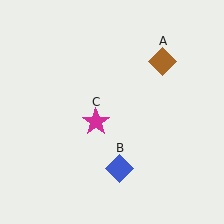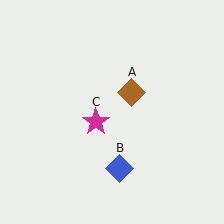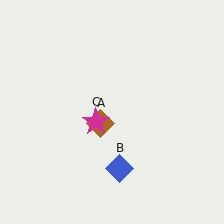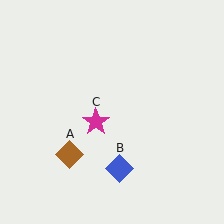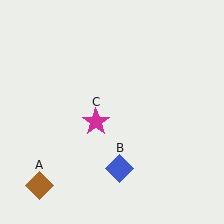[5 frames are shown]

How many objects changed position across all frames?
1 object changed position: brown diamond (object A).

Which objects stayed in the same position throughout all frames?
Blue diamond (object B) and magenta star (object C) remained stationary.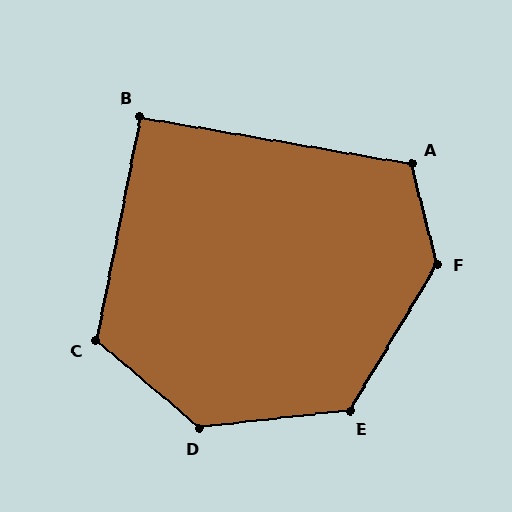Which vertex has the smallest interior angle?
B, at approximately 91 degrees.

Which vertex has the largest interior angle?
F, at approximately 135 degrees.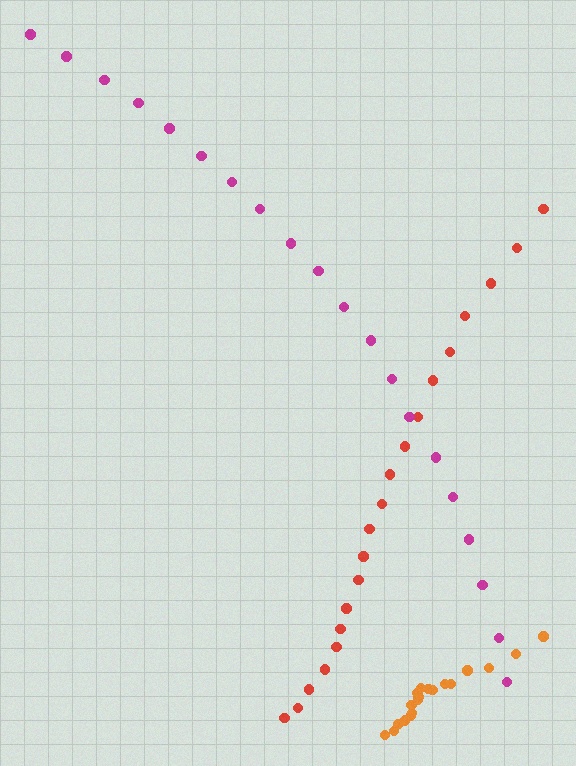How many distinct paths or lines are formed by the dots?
There are 3 distinct paths.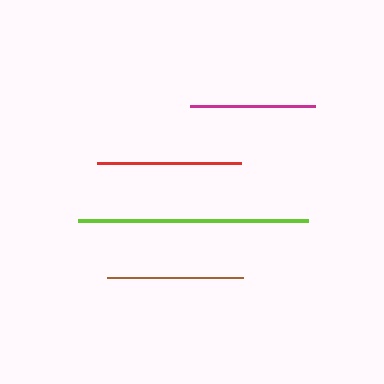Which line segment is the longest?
The lime line is the longest at approximately 229 pixels.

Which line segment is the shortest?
The magenta line is the shortest at approximately 125 pixels.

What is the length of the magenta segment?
The magenta segment is approximately 125 pixels long.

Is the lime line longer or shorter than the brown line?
The lime line is longer than the brown line.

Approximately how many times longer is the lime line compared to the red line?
The lime line is approximately 1.6 times the length of the red line.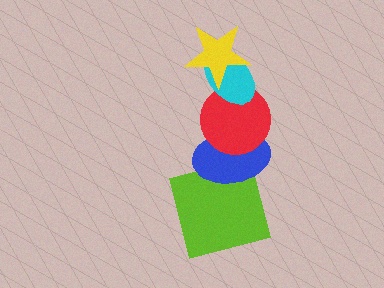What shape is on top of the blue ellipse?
The red circle is on top of the blue ellipse.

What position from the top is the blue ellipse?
The blue ellipse is 4th from the top.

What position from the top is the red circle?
The red circle is 3rd from the top.